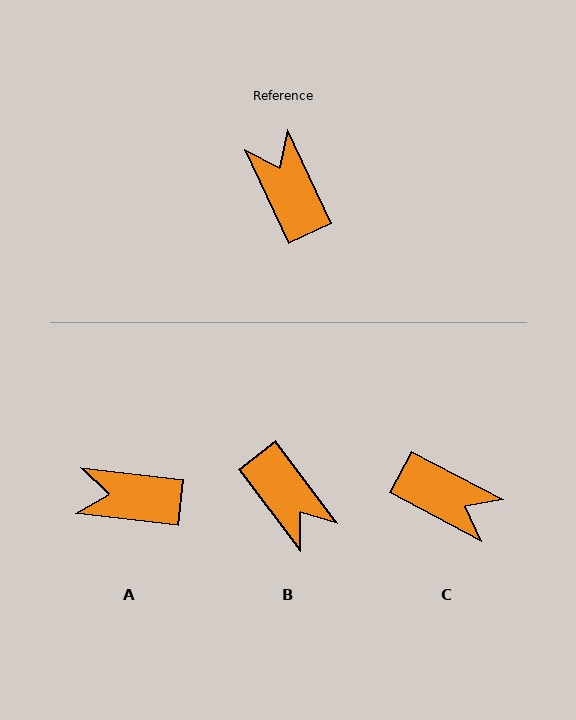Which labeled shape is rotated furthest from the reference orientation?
B, about 168 degrees away.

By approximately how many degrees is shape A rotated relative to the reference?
Approximately 58 degrees counter-clockwise.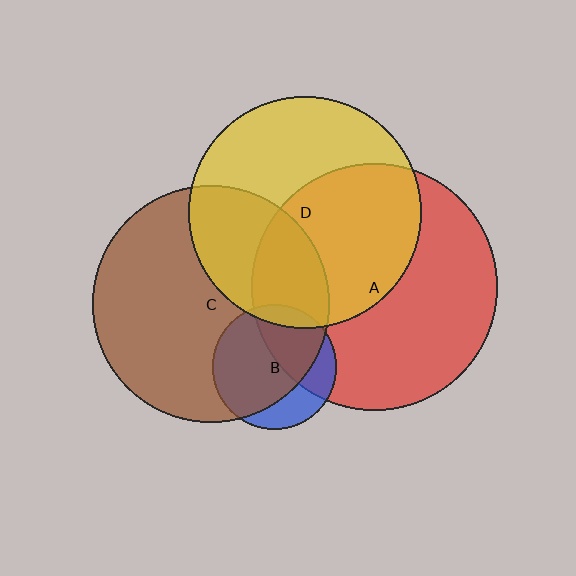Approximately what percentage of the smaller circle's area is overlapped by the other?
Approximately 75%.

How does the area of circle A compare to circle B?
Approximately 3.9 times.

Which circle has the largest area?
Circle A (red).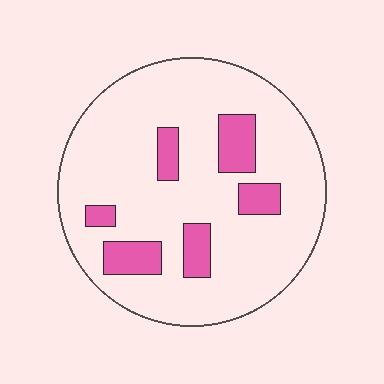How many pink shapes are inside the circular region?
6.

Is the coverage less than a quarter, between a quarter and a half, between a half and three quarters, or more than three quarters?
Less than a quarter.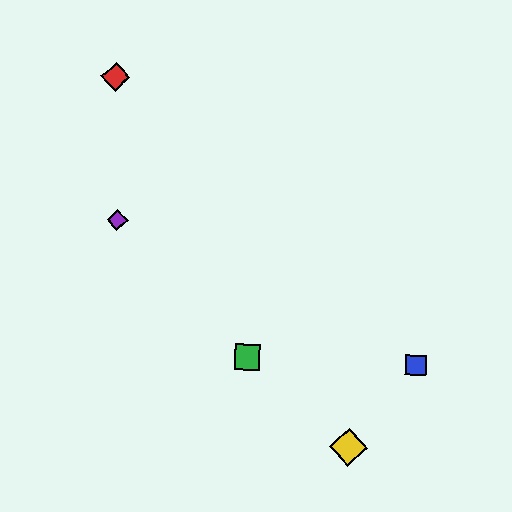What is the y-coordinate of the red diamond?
The red diamond is at y≈77.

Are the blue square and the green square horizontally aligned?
Yes, both are at y≈365.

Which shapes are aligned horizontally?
The blue square, the green square are aligned horizontally.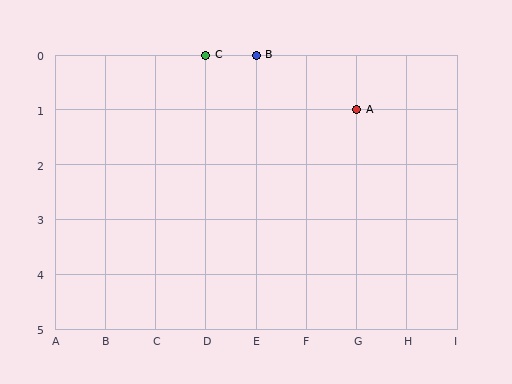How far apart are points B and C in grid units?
Points B and C are 1 column apart.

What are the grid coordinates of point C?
Point C is at grid coordinates (D, 0).